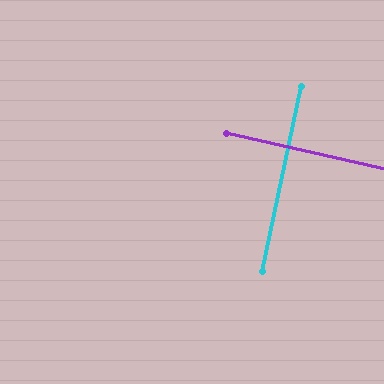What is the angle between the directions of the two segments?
Approximately 89 degrees.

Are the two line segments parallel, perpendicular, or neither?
Perpendicular — they meet at approximately 89°.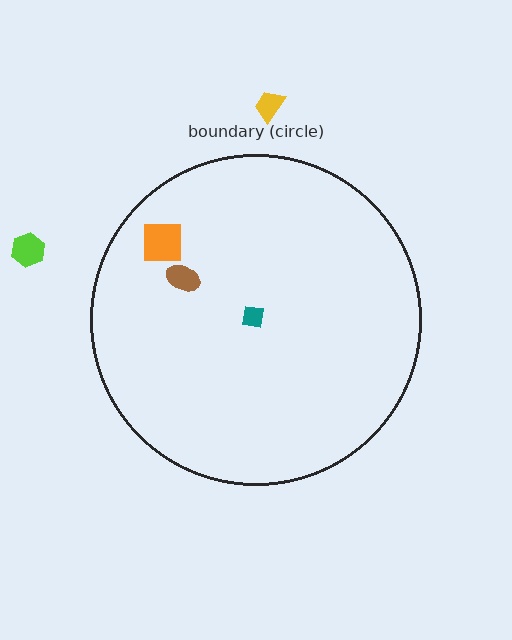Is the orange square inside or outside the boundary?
Inside.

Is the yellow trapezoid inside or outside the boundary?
Outside.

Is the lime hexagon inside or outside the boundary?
Outside.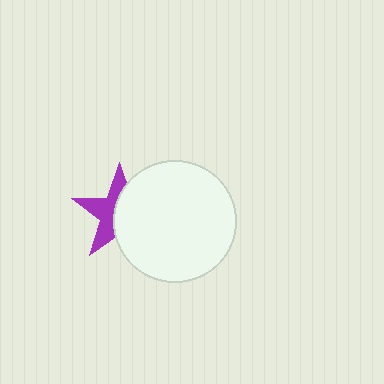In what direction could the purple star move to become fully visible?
The purple star could move left. That would shift it out from behind the white circle entirely.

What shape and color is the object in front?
The object in front is a white circle.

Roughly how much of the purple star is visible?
About half of it is visible (roughly 47%).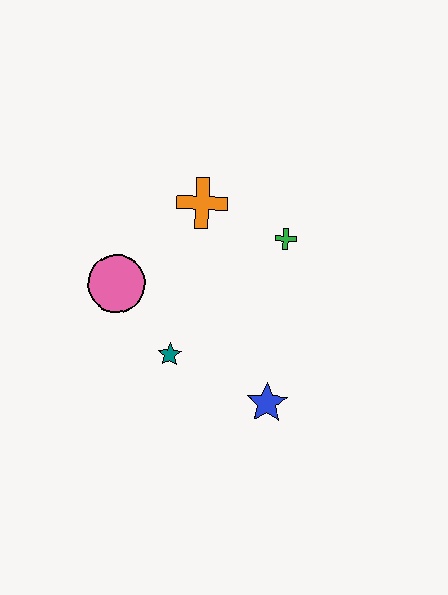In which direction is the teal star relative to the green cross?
The teal star is below the green cross.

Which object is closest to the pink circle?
The teal star is closest to the pink circle.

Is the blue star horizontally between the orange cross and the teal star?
No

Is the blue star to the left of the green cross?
Yes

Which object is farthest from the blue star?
The orange cross is farthest from the blue star.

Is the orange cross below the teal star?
No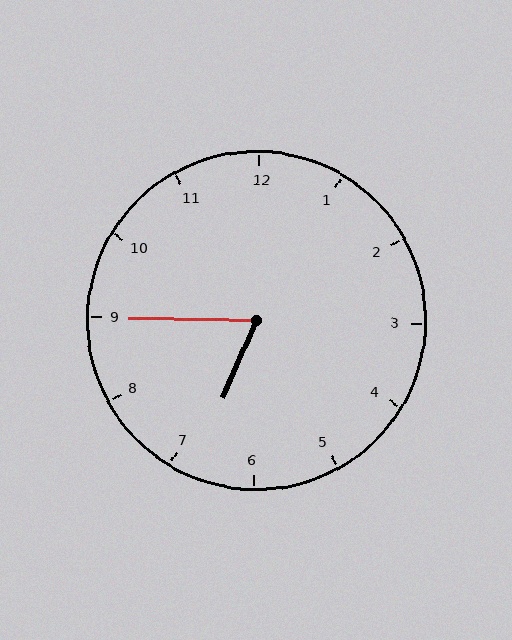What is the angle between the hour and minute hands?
Approximately 68 degrees.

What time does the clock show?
6:45.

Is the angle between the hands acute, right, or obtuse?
It is acute.